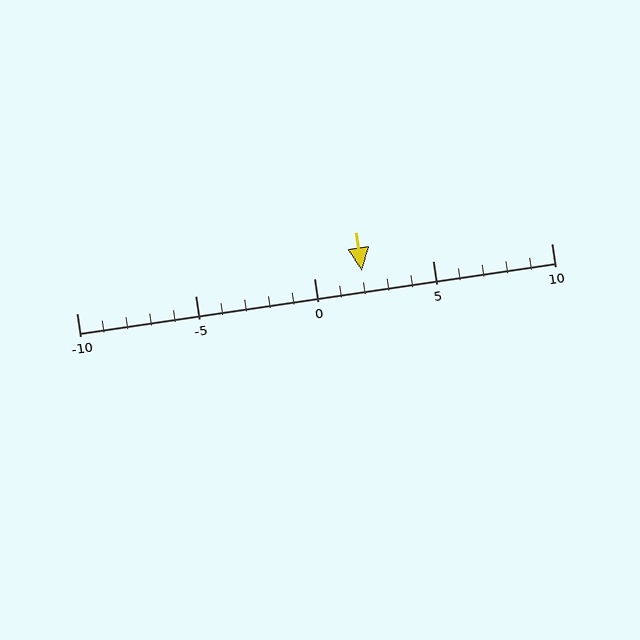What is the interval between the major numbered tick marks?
The major tick marks are spaced 5 units apart.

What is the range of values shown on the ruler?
The ruler shows values from -10 to 10.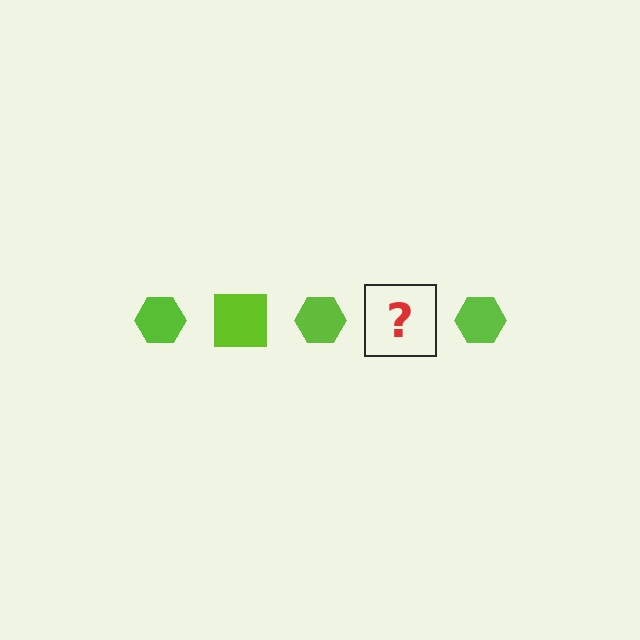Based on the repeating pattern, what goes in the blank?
The blank should be a lime square.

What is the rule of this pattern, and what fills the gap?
The rule is that the pattern cycles through hexagon, square shapes in lime. The gap should be filled with a lime square.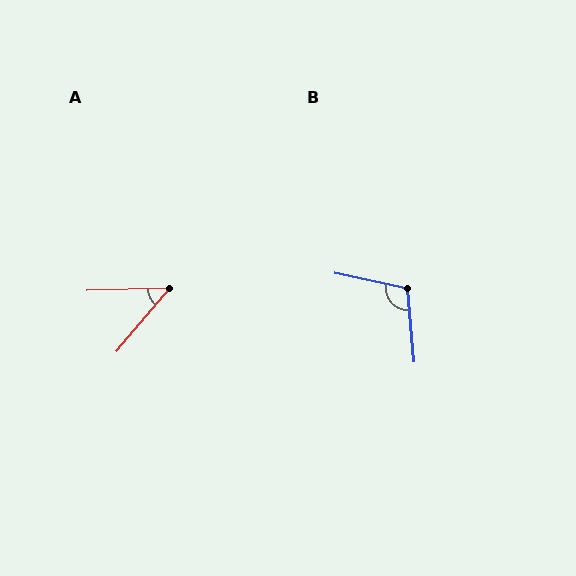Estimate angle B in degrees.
Approximately 107 degrees.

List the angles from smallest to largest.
A (48°), B (107°).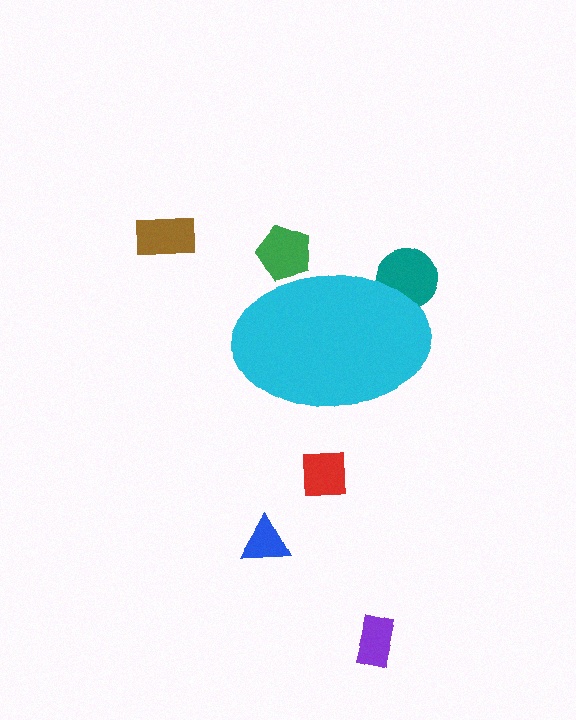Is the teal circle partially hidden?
Yes, the teal circle is partially hidden behind the cyan ellipse.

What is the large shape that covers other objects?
A cyan ellipse.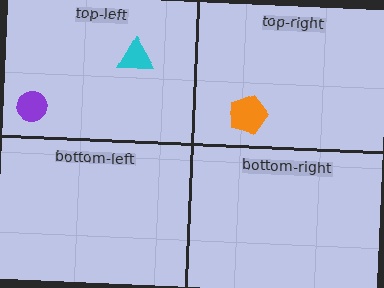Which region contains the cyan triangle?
The top-left region.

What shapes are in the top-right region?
The orange pentagon.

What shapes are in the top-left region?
The purple circle, the cyan triangle.